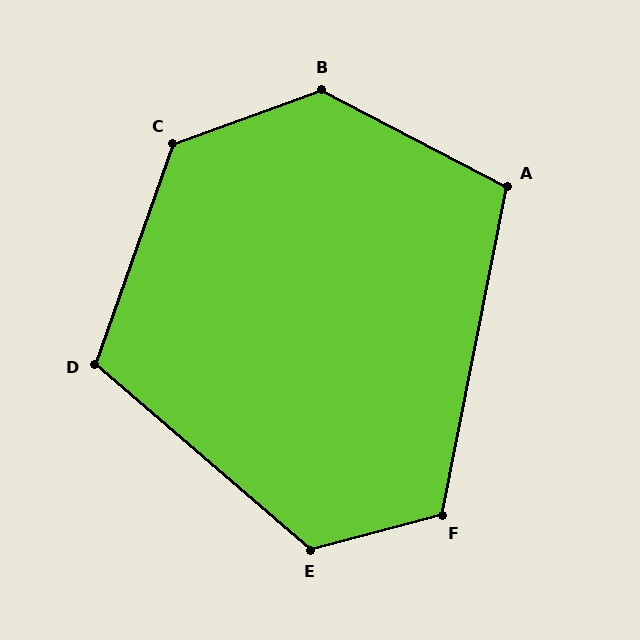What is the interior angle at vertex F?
Approximately 116 degrees (obtuse).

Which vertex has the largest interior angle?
B, at approximately 133 degrees.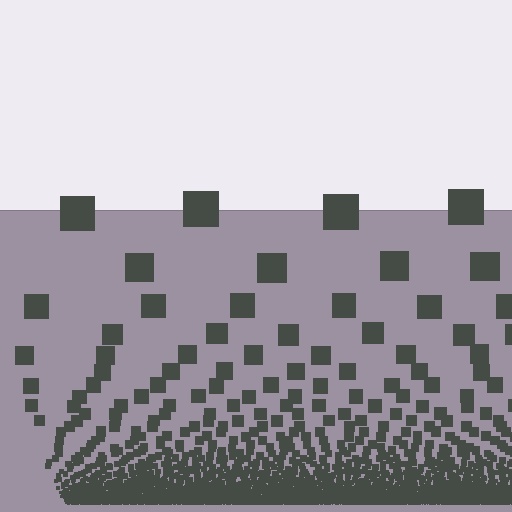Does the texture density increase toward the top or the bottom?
Density increases toward the bottom.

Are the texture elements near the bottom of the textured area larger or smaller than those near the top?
Smaller. The gradient is inverted — elements near the bottom are smaller and denser.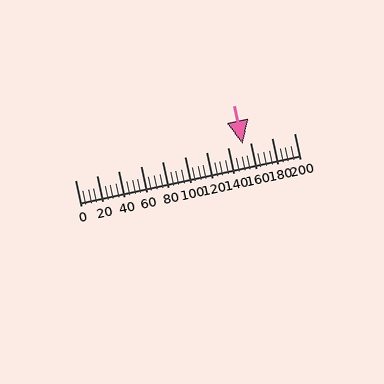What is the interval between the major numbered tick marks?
The major tick marks are spaced 20 units apart.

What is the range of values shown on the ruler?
The ruler shows values from 0 to 200.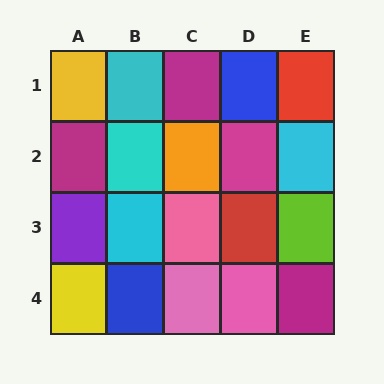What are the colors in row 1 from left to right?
Yellow, cyan, magenta, blue, red.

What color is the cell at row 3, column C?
Pink.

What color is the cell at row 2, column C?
Orange.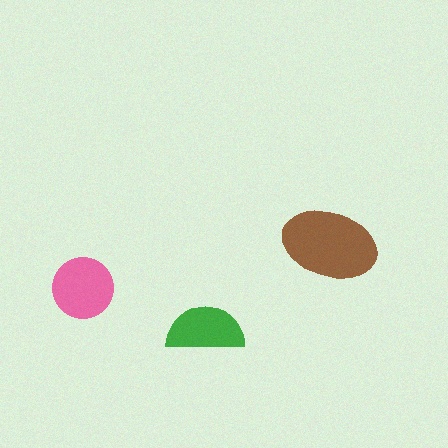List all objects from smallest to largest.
The green semicircle, the pink circle, the brown ellipse.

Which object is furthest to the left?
The pink circle is leftmost.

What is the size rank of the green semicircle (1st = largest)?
3rd.